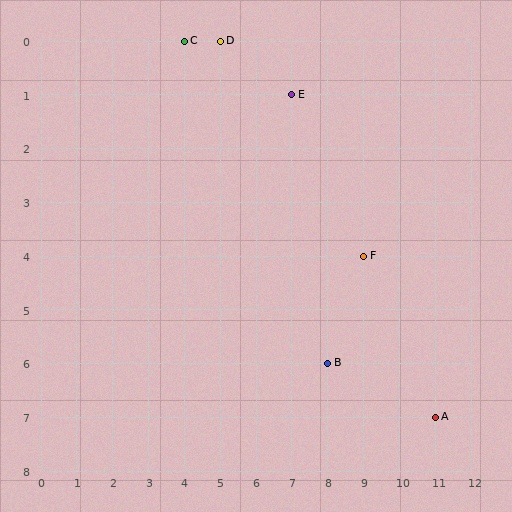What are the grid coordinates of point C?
Point C is at grid coordinates (4, 0).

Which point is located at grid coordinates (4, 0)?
Point C is at (4, 0).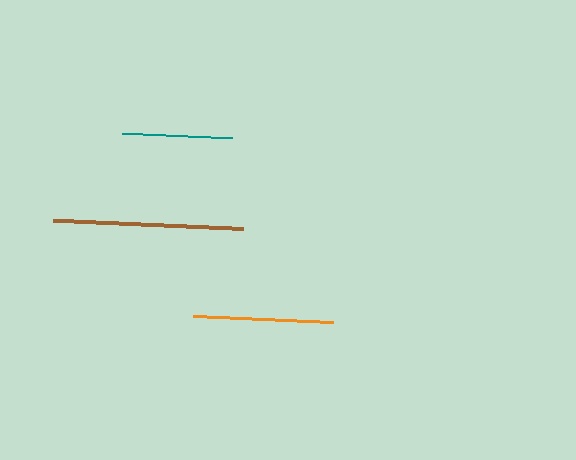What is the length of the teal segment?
The teal segment is approximately 111 pixels long.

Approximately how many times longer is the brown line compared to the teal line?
The brown line is approximately 1.7 times the length of the teal line.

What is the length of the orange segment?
The orange segment is approximately 139 pixels long.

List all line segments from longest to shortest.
From longest to shortest: brown, orange, teal.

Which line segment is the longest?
The brown line is the longest at approximately 190 pixels.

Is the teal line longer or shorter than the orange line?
The orange line is longer than the teal line.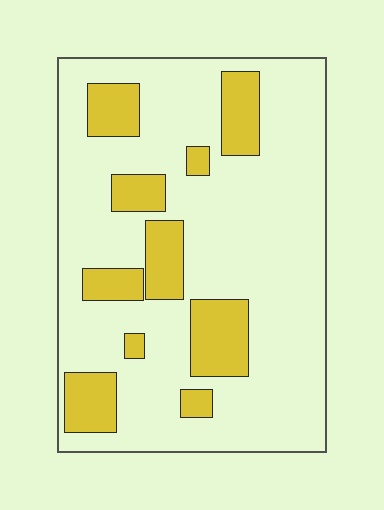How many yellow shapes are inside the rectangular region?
10.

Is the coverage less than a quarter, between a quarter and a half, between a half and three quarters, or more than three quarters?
Less than a quarter.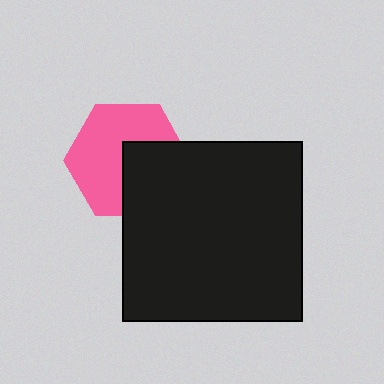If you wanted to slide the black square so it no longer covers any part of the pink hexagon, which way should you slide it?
Slide it toward the lower-right — that is the most direct way to separate the two shapes.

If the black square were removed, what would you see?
You would see the complete pink hexagon.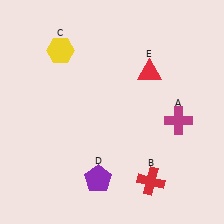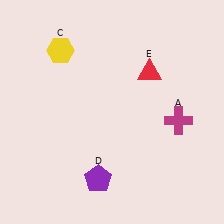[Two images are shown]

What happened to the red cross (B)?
The red cross (B) was removed in Image 2. It was in the bottom-right area of Image 1.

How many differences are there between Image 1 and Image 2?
There is 1 difference between the two images.